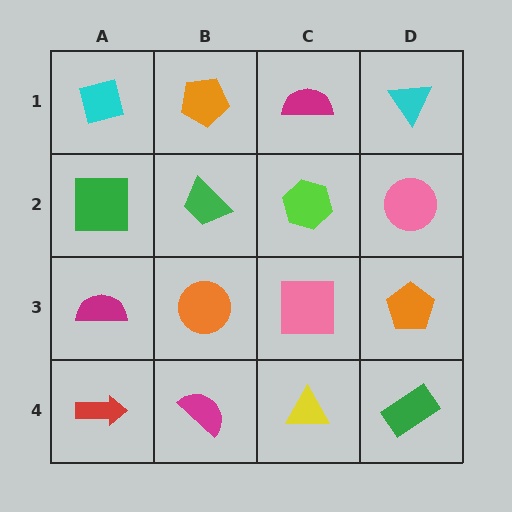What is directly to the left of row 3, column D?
A pink square.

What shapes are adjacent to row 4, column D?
An orange pentagon (row 3, column D), a yellow triangle (row 4, column C).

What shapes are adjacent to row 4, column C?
A pink square (row 3, column C), a magenta semicircle (row 4, column B), a green rectangle (row 4, column D).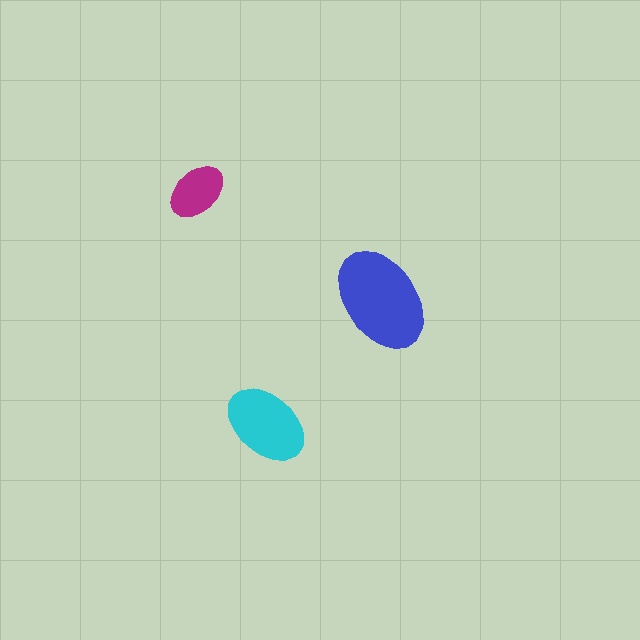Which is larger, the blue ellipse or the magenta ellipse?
The blue one.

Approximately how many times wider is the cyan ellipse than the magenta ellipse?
About 1.5 times wider.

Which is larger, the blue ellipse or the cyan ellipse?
The blue one.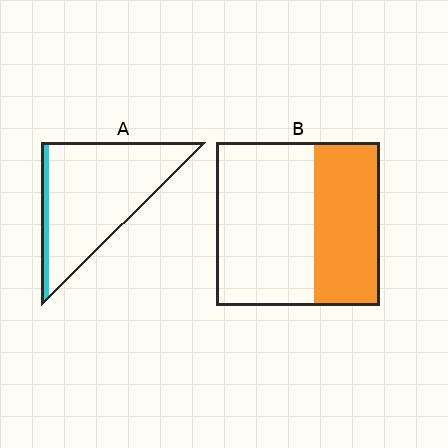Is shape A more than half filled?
No.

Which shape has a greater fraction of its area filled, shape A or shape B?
Shape B.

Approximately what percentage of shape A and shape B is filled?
A is approximately 10% and B is approximately 40%.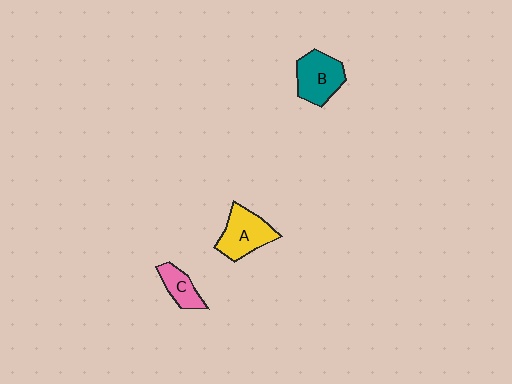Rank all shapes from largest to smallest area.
From largest to smallest: A (yellow), B (teal), C (pink).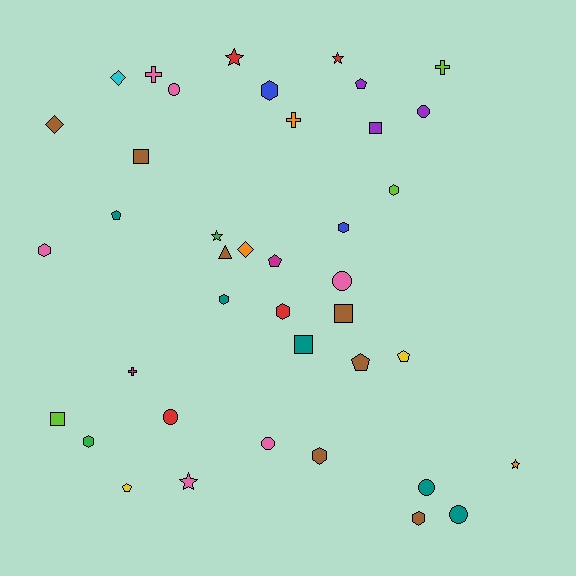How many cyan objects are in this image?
There is 1 cyan object.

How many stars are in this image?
There are 5 stars.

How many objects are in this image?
There are 40 objects.